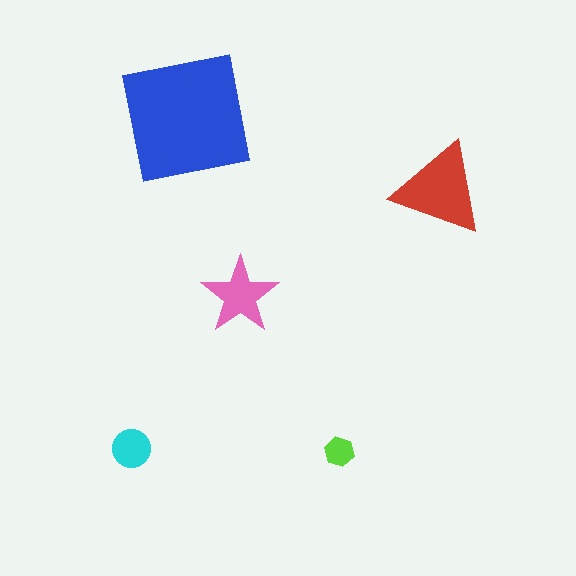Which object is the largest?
The blue square.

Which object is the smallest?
The lime hexagon.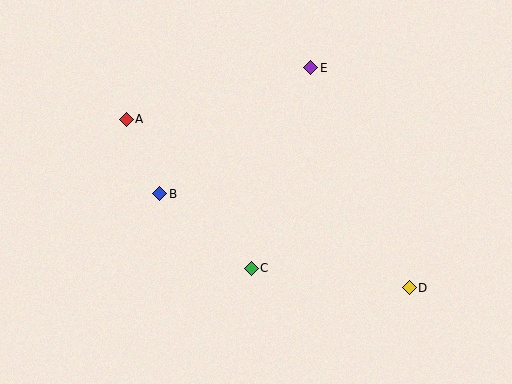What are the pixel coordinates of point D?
Point D is at (409, 288).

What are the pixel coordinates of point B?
Point B is at (160, 194).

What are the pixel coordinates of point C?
Point C is at (251, 268).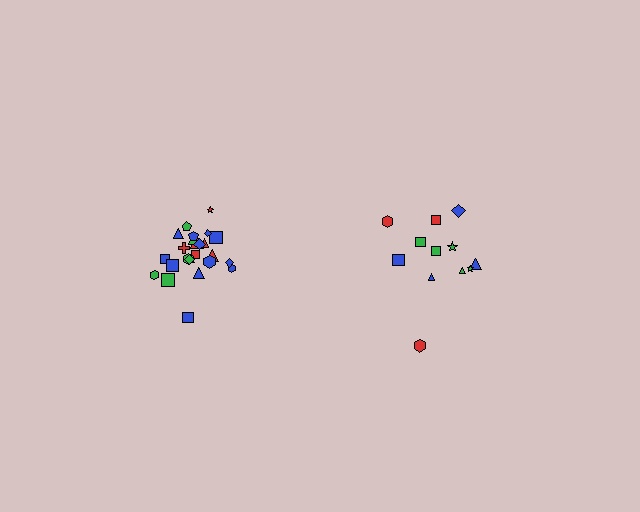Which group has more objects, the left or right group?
The left group.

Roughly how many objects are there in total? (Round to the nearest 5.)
Roughly 35 objects in total.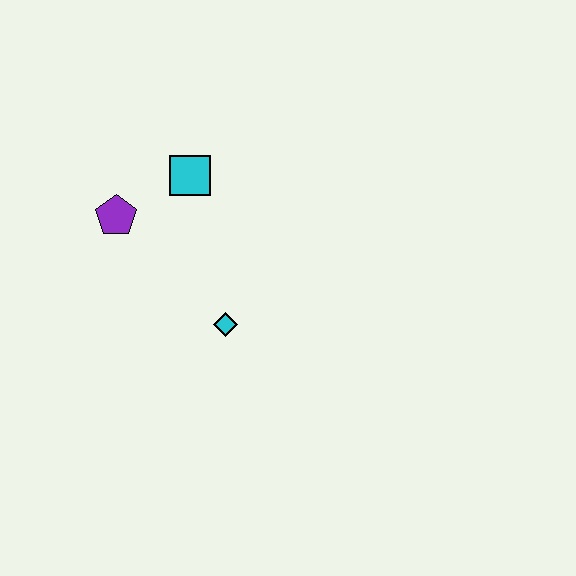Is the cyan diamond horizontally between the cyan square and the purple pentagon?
No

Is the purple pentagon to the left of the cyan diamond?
Yes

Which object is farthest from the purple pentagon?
The cyan diamond is farthest from the purple pentagon.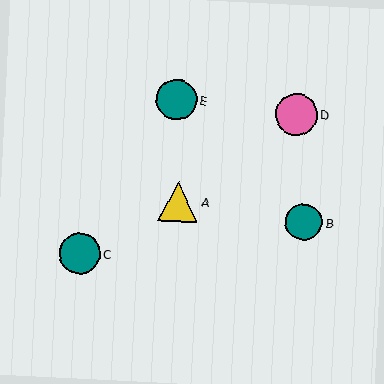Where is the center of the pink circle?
The center of the pink circle is at (296, 114).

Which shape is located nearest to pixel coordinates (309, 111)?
The pink circle (labeled D) at (296, 114) is nearest to that location.